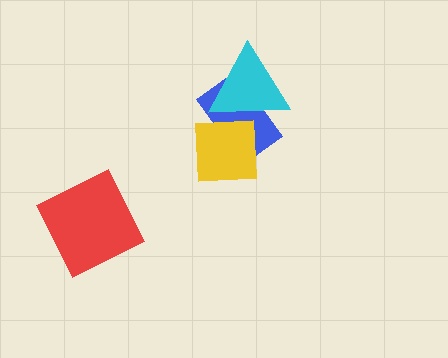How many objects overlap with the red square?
0 objects overlap with the red square.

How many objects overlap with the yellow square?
2 objects overlap with the yellow square.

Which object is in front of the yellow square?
The cyan triangle is in front of the yellow square.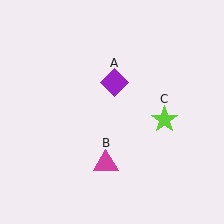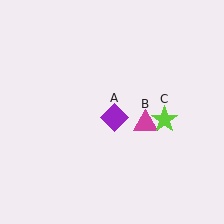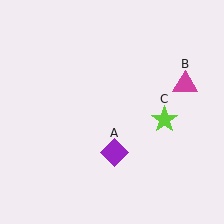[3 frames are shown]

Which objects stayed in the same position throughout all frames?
Lime star (object C) remained stationary.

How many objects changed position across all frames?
2 objects changed position: purple diamond (object A), magenta triangle (object B).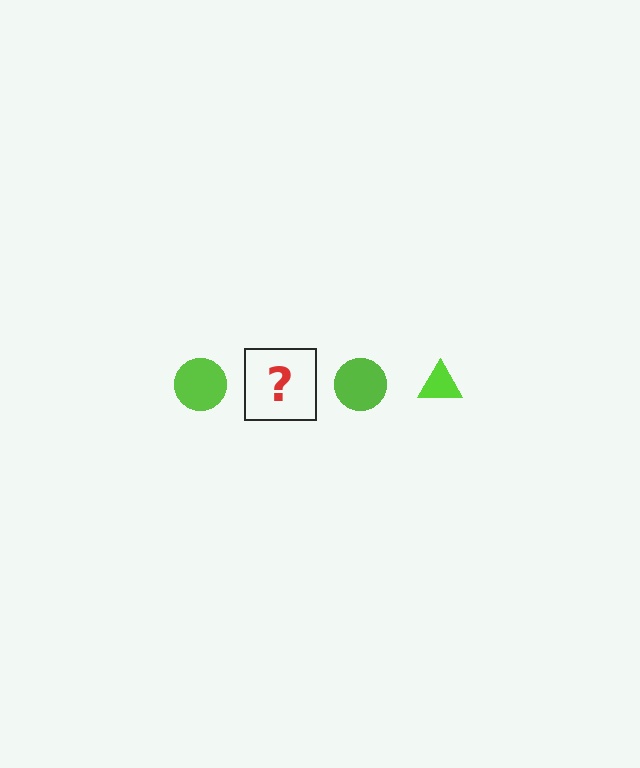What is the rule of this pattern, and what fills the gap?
The rule is that the pattern cycles through circle, triangle shapes in lime. The gap should be filled with a lime triangle.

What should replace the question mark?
The question mark should be replaced with a lime triangle.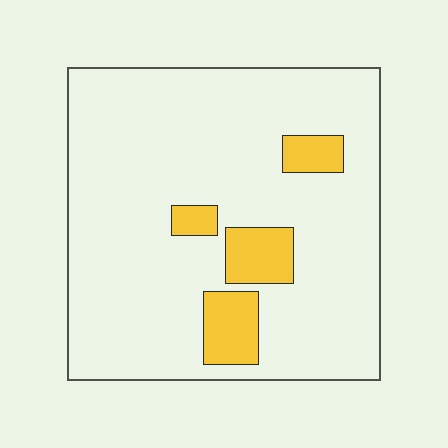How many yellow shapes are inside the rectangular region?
4.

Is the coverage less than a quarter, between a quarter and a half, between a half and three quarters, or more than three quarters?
Less than a quarter.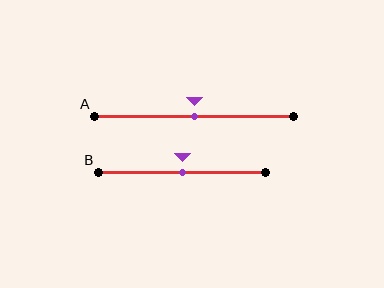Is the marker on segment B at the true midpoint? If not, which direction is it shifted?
Yes, the marker on segment B is at the true midpoint.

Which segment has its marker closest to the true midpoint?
Segment A has its marker closest to the true midpoint.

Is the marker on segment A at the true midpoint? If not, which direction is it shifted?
Yes, the marker on segment A is at the true midpoint.